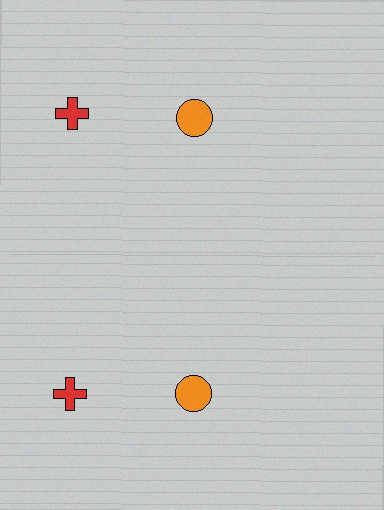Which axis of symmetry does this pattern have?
The pattern has a horizontal axis of symmetry running through the center of the image.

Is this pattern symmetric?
Yes, this pattern has bilateral (reflection) symmetry.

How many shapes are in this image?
There are 4 shapes in this image.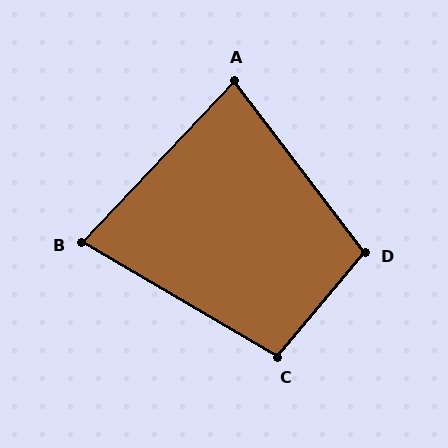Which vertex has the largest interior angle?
D, at approximately 103 degrees.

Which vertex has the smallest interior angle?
B, at approximately 77 degrees.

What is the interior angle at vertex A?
Approximately 80 degrees (acute).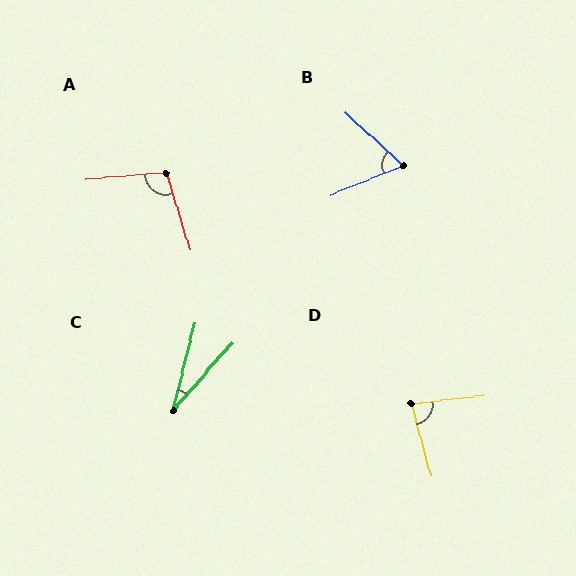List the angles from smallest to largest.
C (27°), B (64°), D (81°), A (102°).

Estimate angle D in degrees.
Approximately 81 degrees.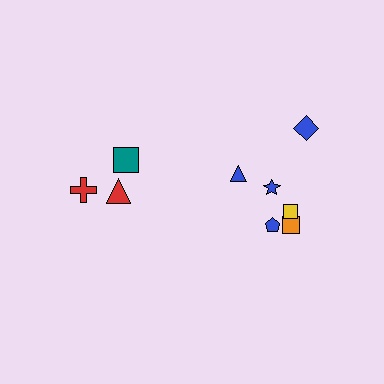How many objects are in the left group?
There are 3 objects.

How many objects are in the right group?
There are 6 objects.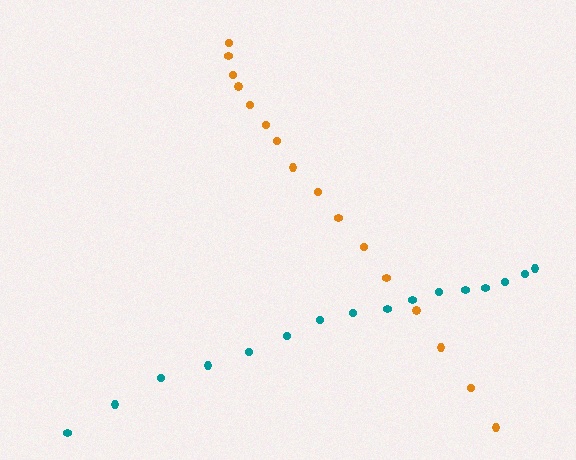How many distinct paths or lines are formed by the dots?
There are 2 distinct paths.